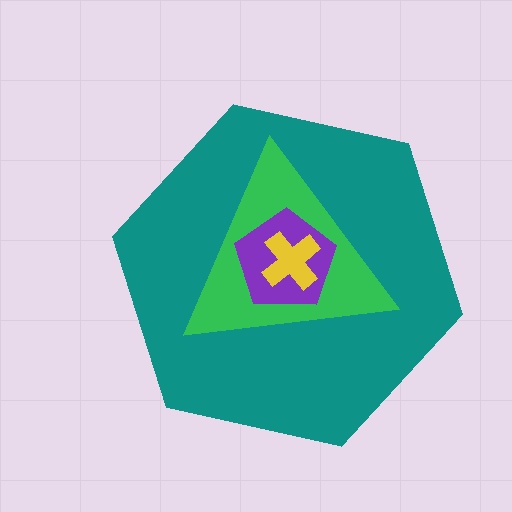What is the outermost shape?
The teal hexagon.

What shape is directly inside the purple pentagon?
The yellow cross.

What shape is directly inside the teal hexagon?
The green triangle.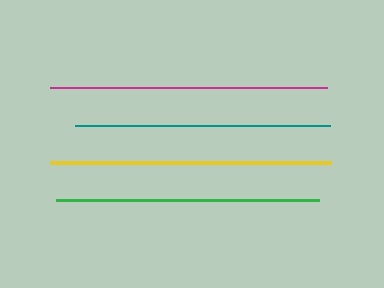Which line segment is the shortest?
The teal line is the shortest at approximately 255 pixels.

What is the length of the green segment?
The green segment is approximately 262 pixels long.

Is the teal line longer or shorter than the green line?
The green line is longer than the teal line.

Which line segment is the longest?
The yellow line is the longest at approximately 280 pixels.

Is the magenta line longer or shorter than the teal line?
The magenta line is longer than the teal line.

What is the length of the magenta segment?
The magenta segment is approximately 277 pixels long.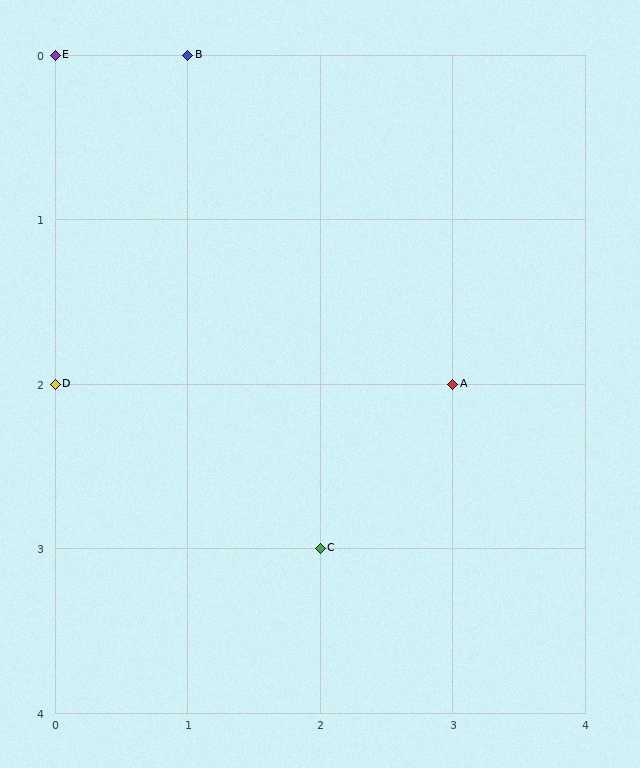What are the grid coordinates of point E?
Point E is at grid coordinates (0, 0).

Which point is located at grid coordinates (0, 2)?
Point D is at (0, 2).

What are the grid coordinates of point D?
Point D is at grid coordinates (0, 2).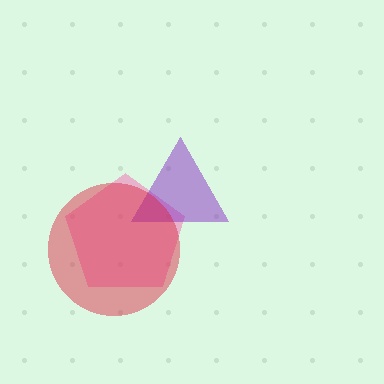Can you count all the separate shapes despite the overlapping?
Yes, there are 3 separate shapes.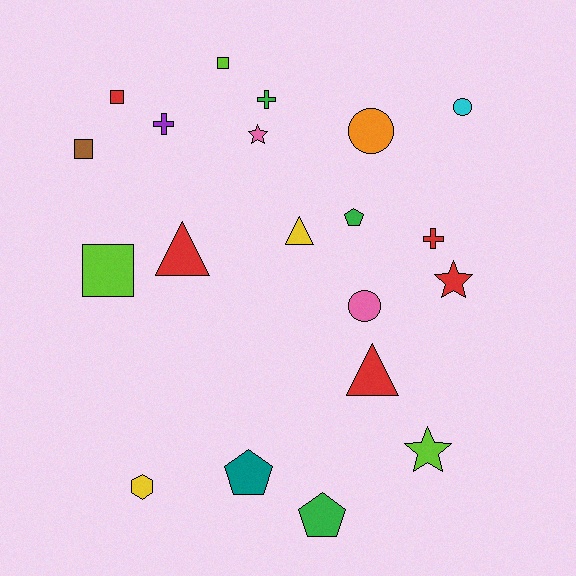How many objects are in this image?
There are 20 objects.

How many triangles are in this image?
There are 3 triangles.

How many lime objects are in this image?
There are 3 lime objects.